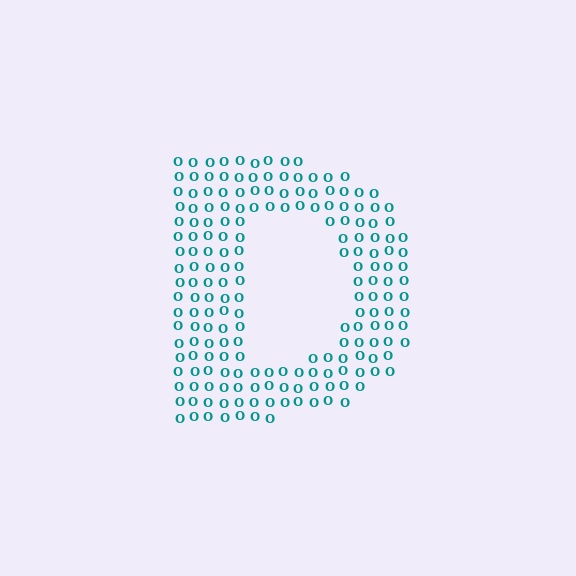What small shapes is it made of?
It is made of small letter O's.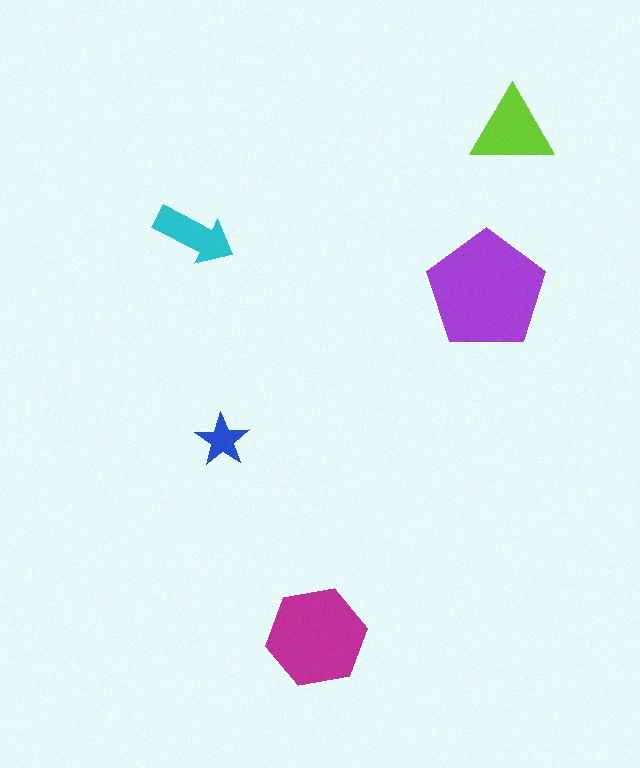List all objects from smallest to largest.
The blue star, the cyan arrow, the lime triangle, the magenta hexagon, the purple pentagon.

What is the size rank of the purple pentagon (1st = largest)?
1st.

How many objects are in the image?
There are 5 objects in the image.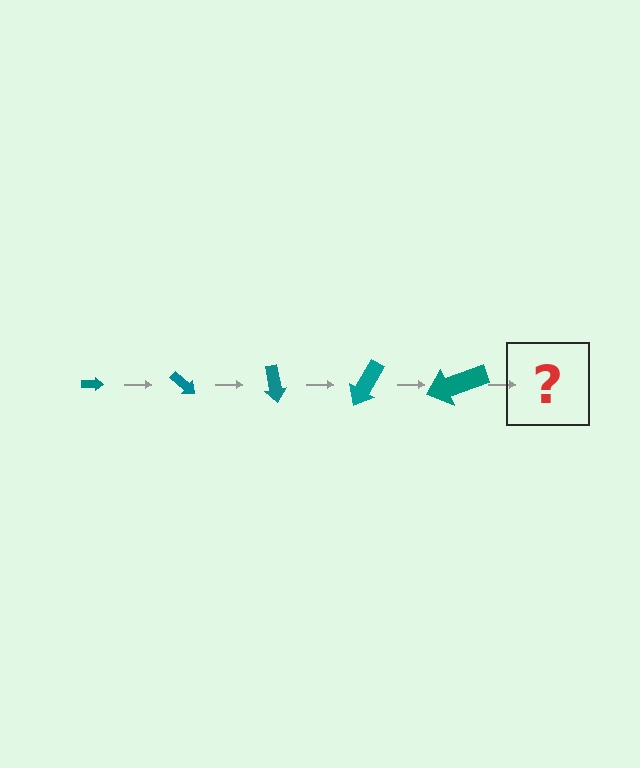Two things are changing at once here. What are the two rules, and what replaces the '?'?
The two rules are that the arrow grows larger each step and it rotates 40 degrees each step. The '?' should be an arrow, larger than the previous one and rotated 200 degrees from the start.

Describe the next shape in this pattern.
It should be an arrow, larger than the previous one and rotated 200 degrees from the start.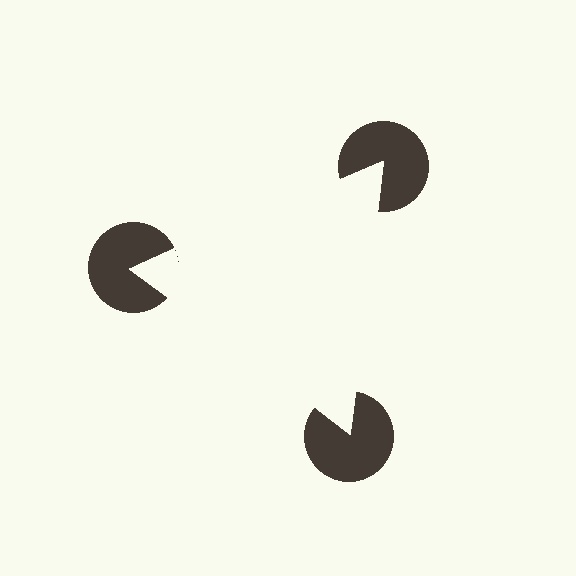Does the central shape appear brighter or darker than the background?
It typically appears slightly brighter than the background, even though no actual brightness change is drawn.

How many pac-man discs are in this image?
There are 3 — one at each vertex of the illusory triangle.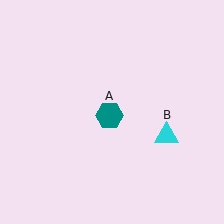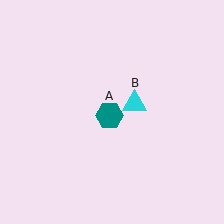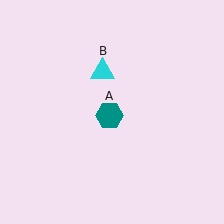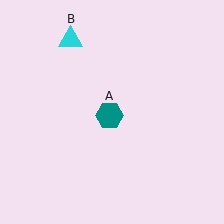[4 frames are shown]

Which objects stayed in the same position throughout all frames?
Teal hexagon (object A) remained stationary.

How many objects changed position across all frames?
1 object changed position: cyan triangle (object B).